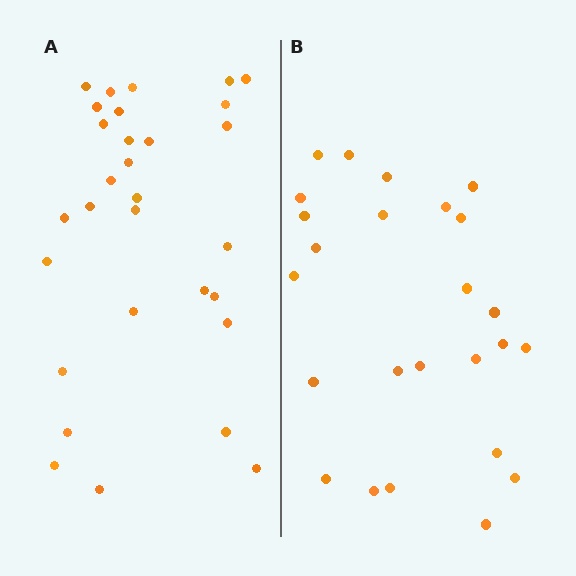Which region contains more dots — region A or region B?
Region A (the left region) has more dots.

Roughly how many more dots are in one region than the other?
Region A has about 5 more dots than region B.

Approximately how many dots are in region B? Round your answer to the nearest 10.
About 20 dots. (The exact count is 25, which rounds to 20.)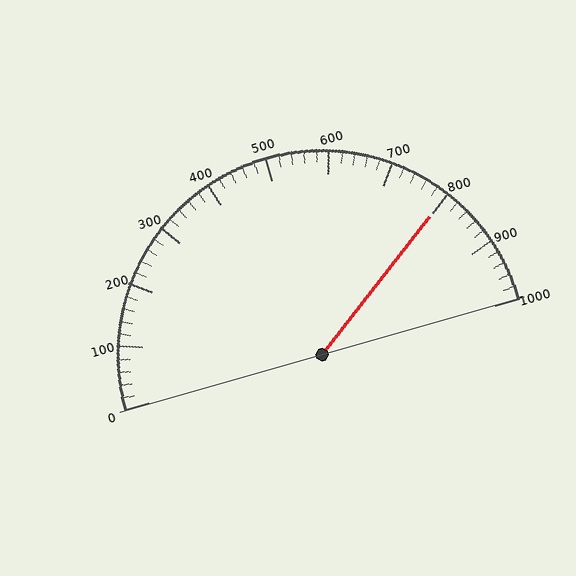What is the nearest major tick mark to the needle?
The nearest major tick mark is 800.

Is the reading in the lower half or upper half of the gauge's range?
The reading is in the upper half of the range (0 to 1000).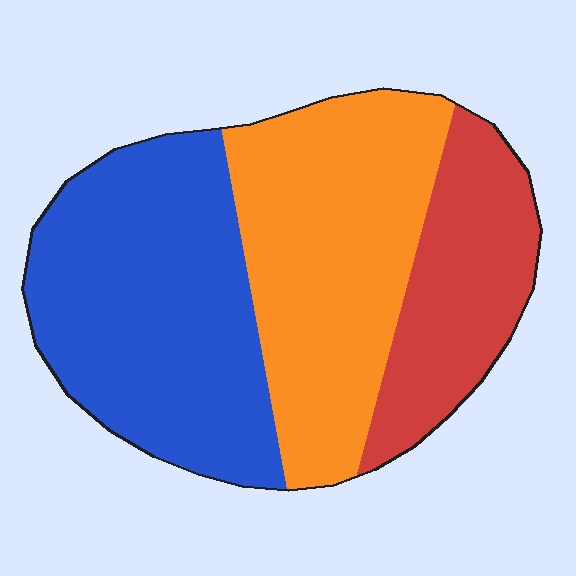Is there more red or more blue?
Blue.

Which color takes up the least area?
Red, at roughly 20%.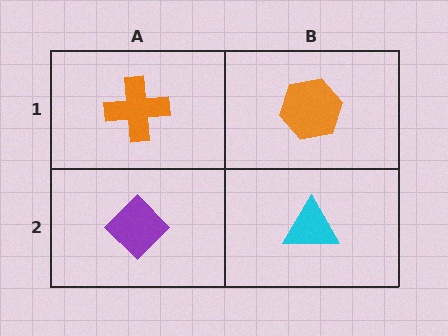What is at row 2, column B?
A cyan triangle.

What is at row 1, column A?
An orange cross.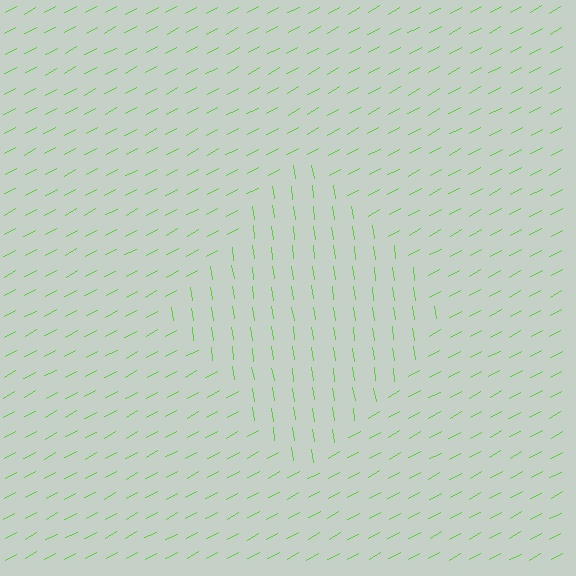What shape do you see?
I see a diamond.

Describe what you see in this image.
The image is filled with small lime line segments. A diamond region in the image has lines oriented differently from the surrounding lines, creating a visible texture boundary.